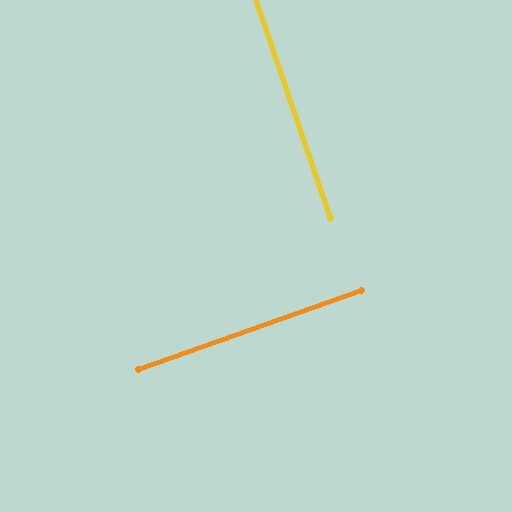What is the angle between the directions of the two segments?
Approximately 89 degrees.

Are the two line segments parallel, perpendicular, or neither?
Perpendicular — they meet at approximately 89°.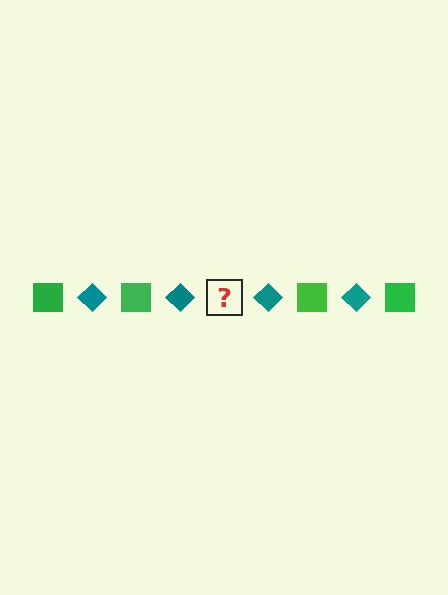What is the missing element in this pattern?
The missing element is a green square.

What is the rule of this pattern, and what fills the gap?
The rule is that the pattern alternates between green square and teal diamond. The gap should be filled with a green square.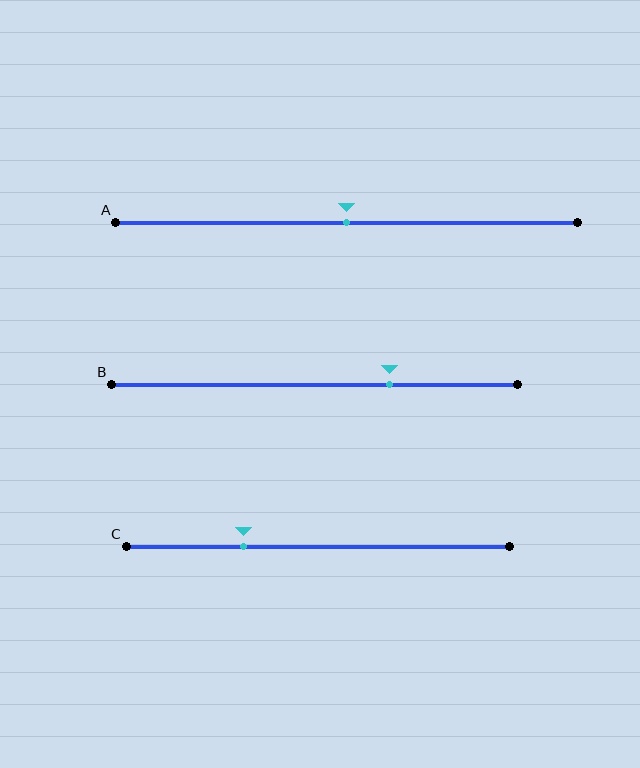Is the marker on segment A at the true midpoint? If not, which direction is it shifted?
Yes, the marker on segment A is at the true midpoint.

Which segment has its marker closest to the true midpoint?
Segment A has its marker closest to the true midpoint.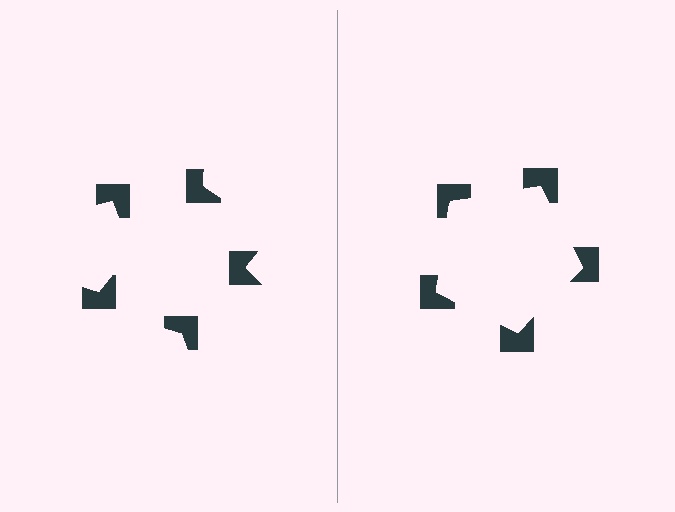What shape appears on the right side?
An illusory pentagon.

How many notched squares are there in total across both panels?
10 — 5 on each side.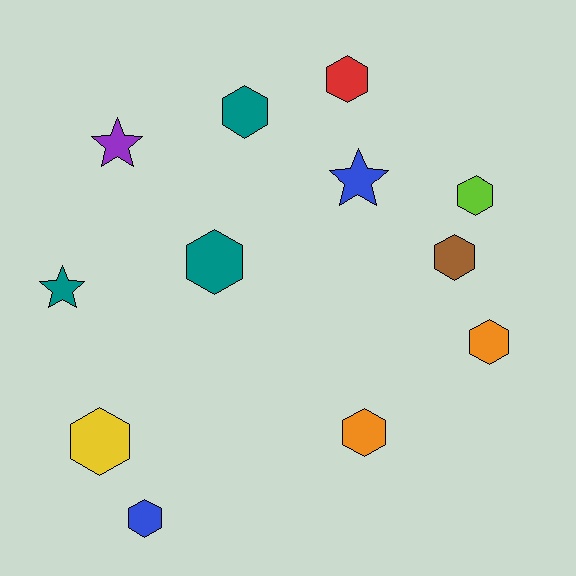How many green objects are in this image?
There are no green objects.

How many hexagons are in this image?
There are 9 hexagons.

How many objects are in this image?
There are 12 objects.